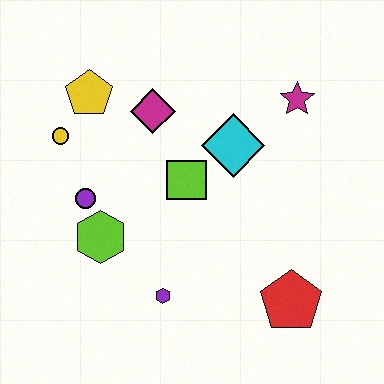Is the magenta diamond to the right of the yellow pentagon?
Yes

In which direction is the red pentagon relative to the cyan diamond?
The red pentagon is below the cyan diamond.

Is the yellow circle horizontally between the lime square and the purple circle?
No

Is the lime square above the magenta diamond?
No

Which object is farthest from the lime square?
The red pentagon is farthest from the lime square.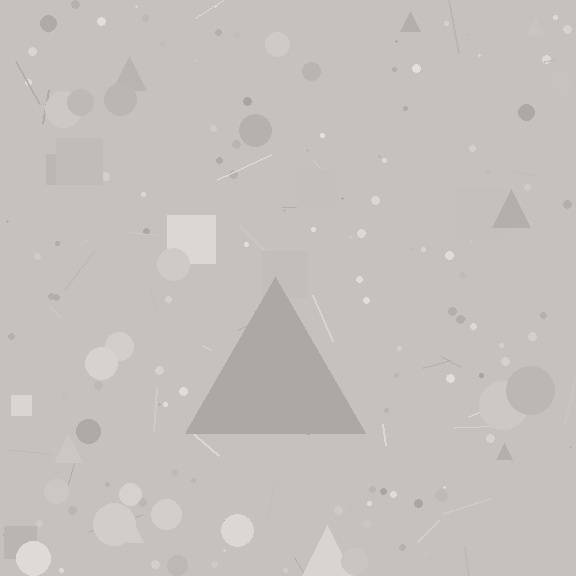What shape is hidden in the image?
A triangle is hidden in the image.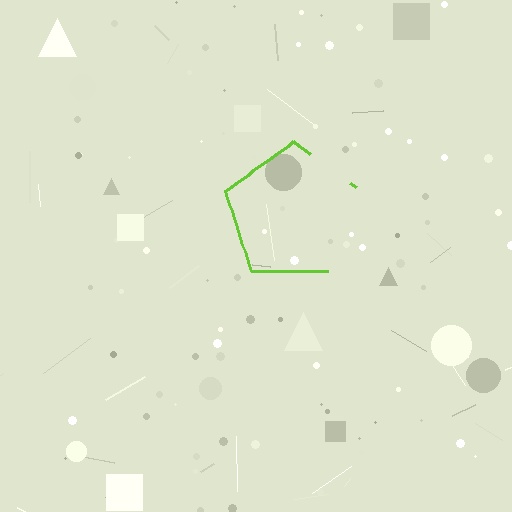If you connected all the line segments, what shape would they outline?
They would outline a pentagon.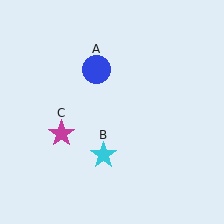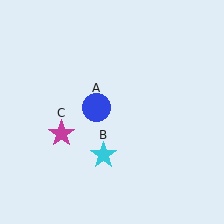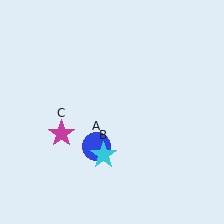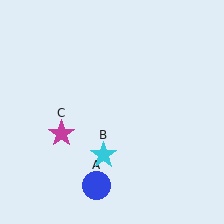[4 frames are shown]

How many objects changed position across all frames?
1 object changed position: blue circle (object A).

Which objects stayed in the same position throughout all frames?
Cyan star (object B) and magenta star (object C) remained stationary.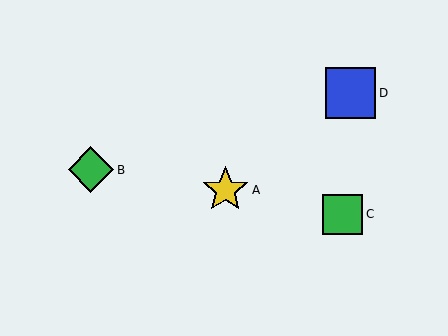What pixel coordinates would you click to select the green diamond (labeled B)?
Click at (91, 170) to select the green diamond B.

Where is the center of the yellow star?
The center of the yellow star is at (225, 190).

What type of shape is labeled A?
Shape A is a yellow star.